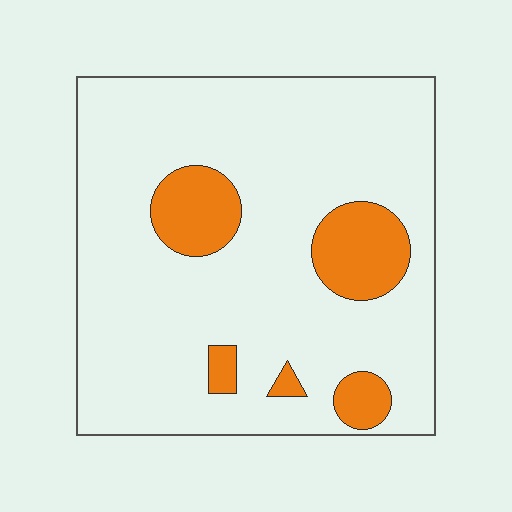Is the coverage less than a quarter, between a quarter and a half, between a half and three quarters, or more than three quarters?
Less than a quarter.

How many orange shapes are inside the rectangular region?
5.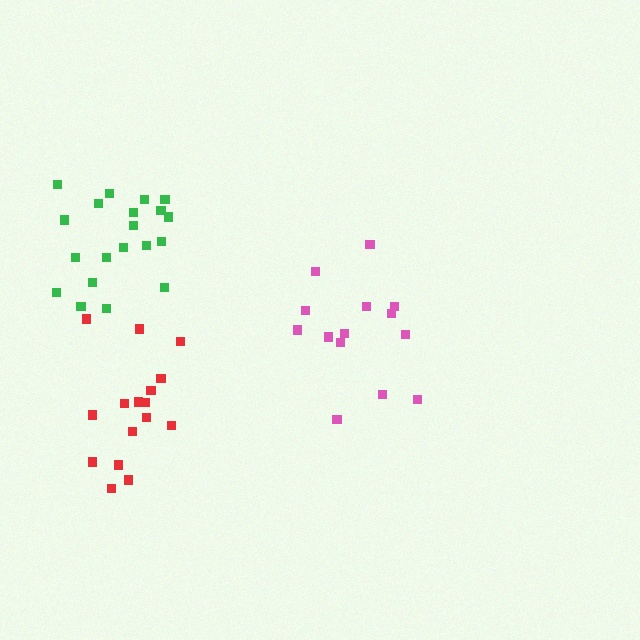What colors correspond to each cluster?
The clusters are colored: pink, red, green.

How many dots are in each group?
Group 1: 14 dots, Group 2: 16 dots, Group 3: 20 dots (50 total).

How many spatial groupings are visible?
There are 3 spatial groupings.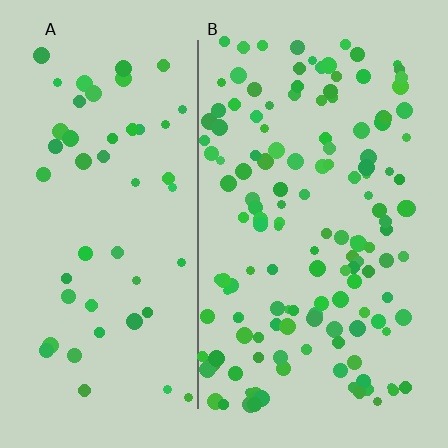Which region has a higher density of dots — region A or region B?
B (the right).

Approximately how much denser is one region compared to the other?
Approximately 2.8× — region B over region A.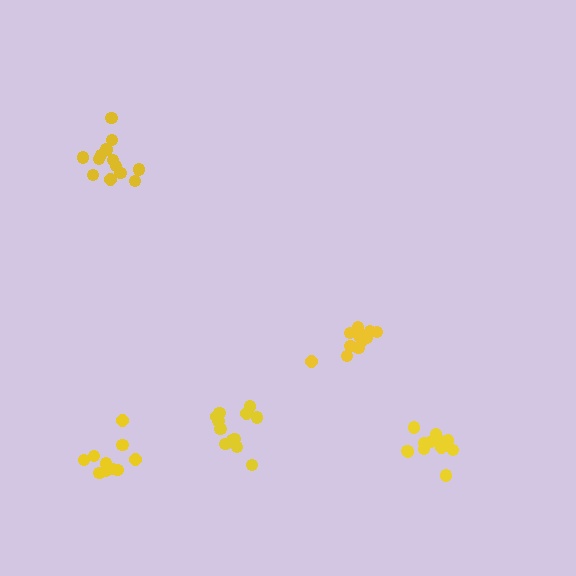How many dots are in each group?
Group 1: 10 dots, Group 2: 14 dots, Group 3: 13 dots, Group 4: 14 dots, Group 5: 12 dots (63 total).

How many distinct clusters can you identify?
There are 5 distinct clusters.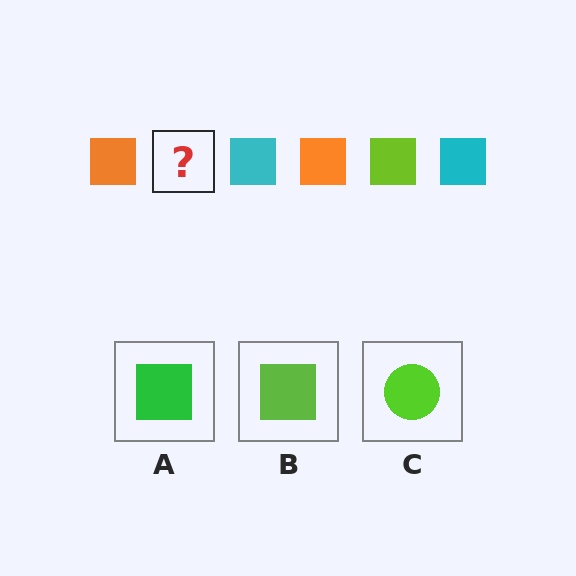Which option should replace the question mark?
Option B.